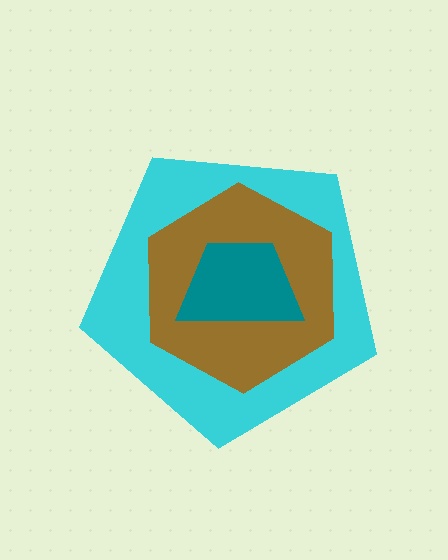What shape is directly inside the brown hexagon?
The teal trapezoid.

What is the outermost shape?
The cyan pentagon.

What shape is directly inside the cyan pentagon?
The brown hexagon.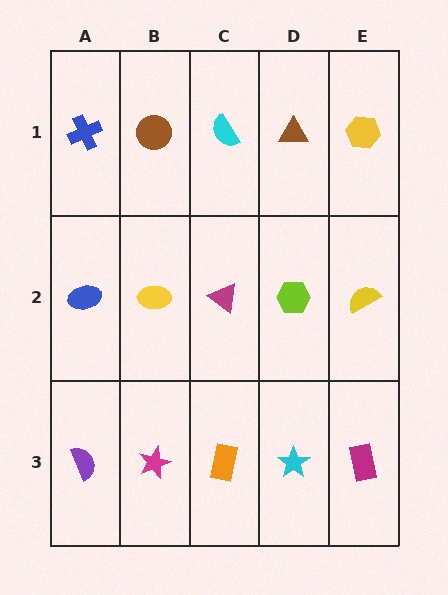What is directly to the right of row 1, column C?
A brown triangle.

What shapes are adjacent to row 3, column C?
A magenta triangle (row 2, column C), a magenta star (row 3, column B), a cyan star (row 3, column D).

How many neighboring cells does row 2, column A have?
3.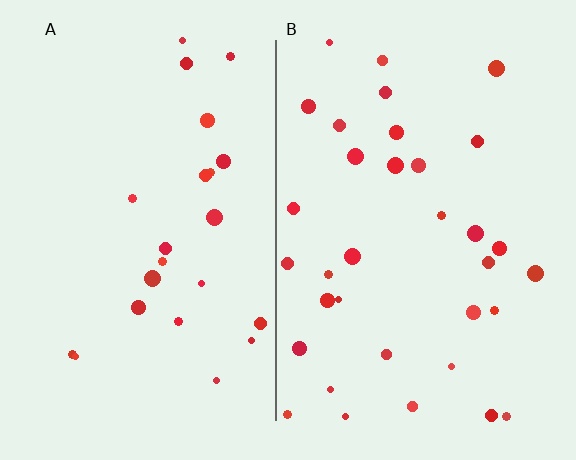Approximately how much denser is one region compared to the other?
Approximately 1.5× — region B over region A.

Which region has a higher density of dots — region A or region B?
B (the right).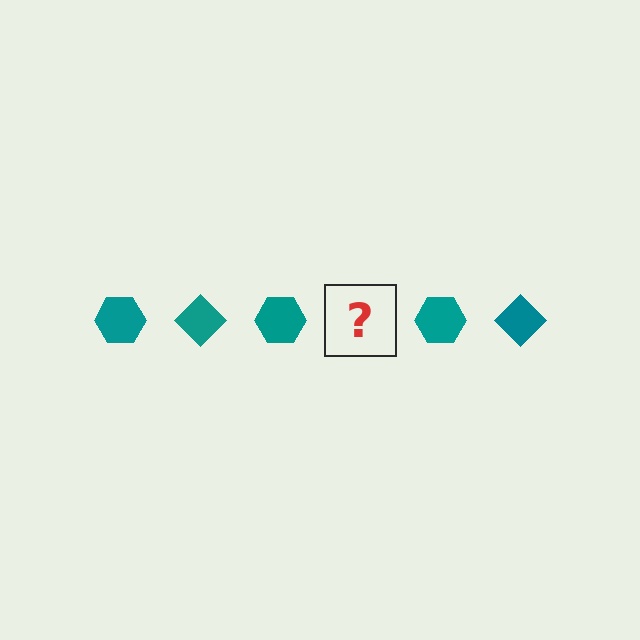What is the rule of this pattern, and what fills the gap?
The rule is that the pattern cycles through hexagon, diamond shapes in teal. The gap should be filled with a teal diamond.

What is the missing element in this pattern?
The missing element is a teal diamond.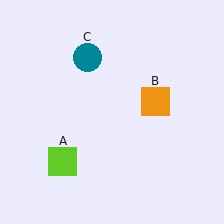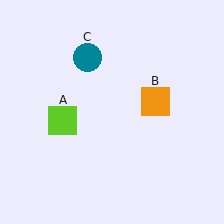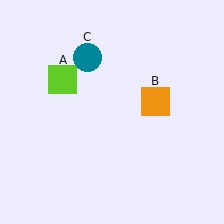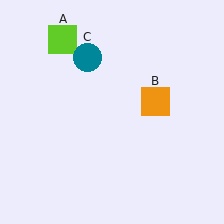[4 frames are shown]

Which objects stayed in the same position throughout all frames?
Orange square (object B) and teal circle (object C) remained stationary.